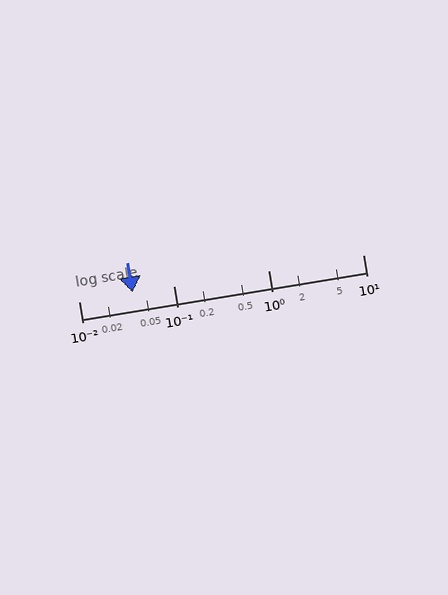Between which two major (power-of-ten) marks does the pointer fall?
The pointer is between 0.01 and 0.1.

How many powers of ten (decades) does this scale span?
The scale spans 3 decades, from 0.01 to 10.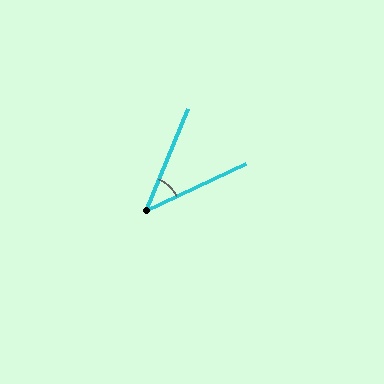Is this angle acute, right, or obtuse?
It is acute.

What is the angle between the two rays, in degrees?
Approximately 43 degrees.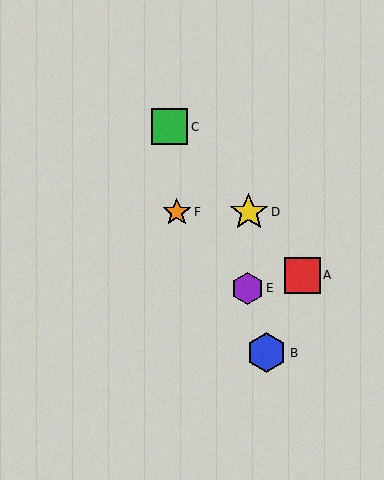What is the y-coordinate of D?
Object D is at y≈212.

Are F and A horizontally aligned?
No, F is at y≈212 and A is at y≈275.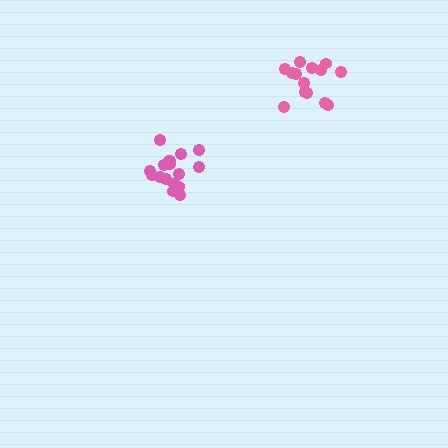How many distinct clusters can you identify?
There are 2 distinct clusters.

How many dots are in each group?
Group 1: 14 dots, Group 2: 17 dots (31 total).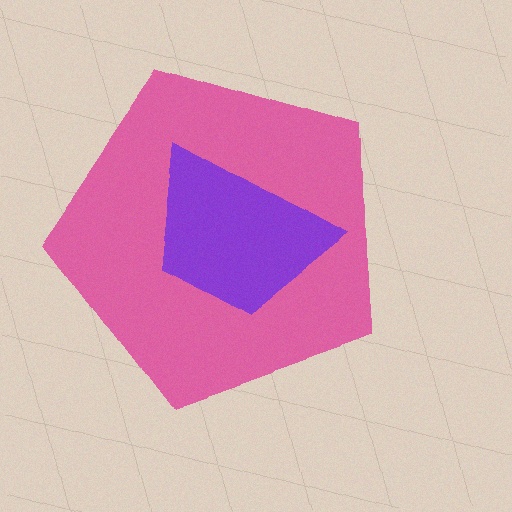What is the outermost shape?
The pink pentagon.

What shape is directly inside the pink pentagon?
The purple trapezoid.